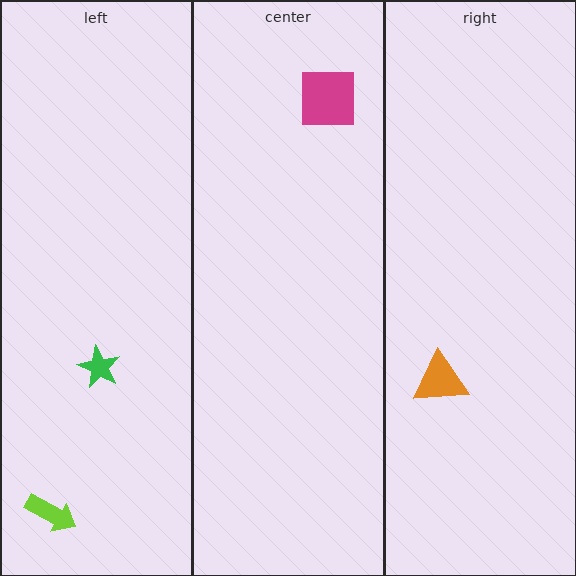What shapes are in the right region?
The orange triangle.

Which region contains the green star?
The left region.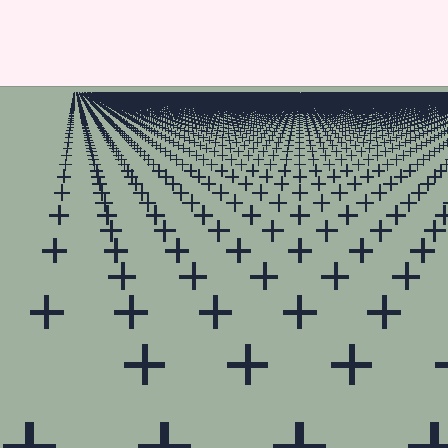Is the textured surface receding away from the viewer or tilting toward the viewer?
The surface is receding away from the viewer. Texture elements get smaller and denser toward the top.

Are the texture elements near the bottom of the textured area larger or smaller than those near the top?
Larger. Near the bottom, elements are closer to the viewer and appear at a bigger on-screen size.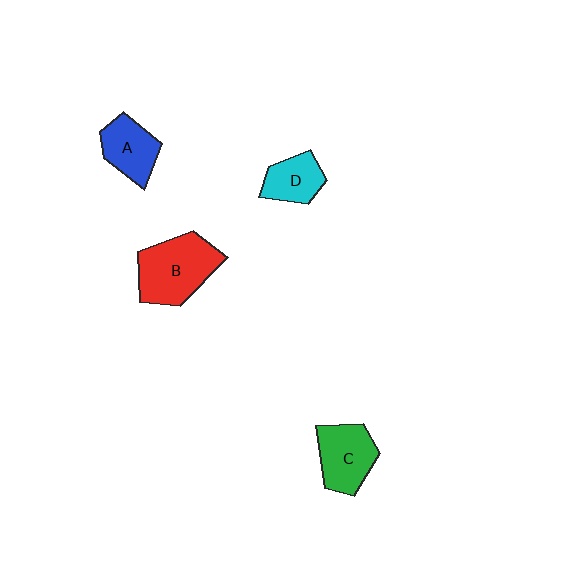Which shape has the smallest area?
Shape D (cyan).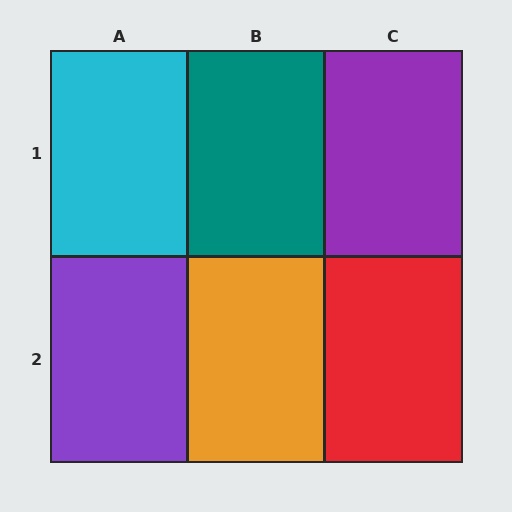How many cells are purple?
2 cells are purple.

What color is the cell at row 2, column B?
Orange.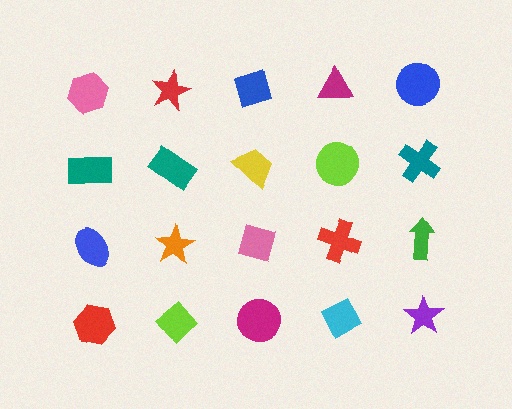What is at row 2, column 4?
A lime circle.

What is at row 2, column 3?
A yellow trapezoid.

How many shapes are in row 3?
5 shapes.